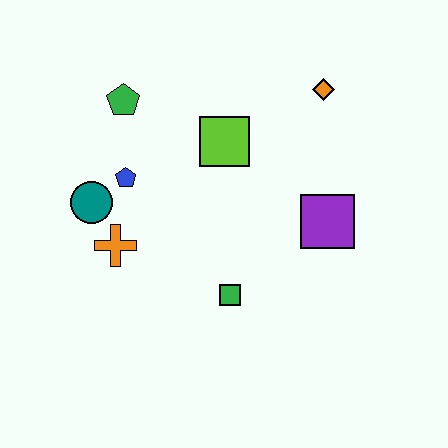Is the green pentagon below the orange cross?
No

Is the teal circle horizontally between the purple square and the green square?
No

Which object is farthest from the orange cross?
The orange diamond is farthest from the orange cross.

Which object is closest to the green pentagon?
The blue pentagon is closest to the green pentagon.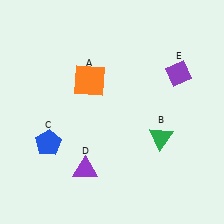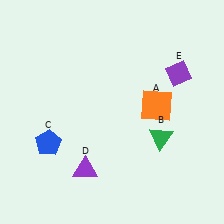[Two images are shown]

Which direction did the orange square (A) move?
The orange square (A) moved right.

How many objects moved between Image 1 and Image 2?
1 object moved between the two images.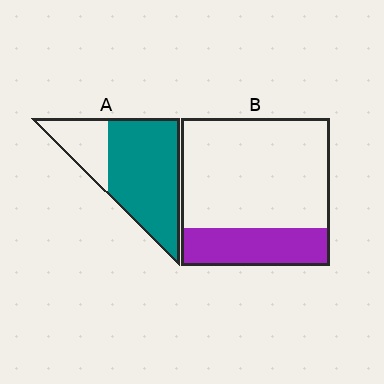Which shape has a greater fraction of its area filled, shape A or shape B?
Shape A.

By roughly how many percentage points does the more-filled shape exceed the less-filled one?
By roughly 45 percentage points (A over B).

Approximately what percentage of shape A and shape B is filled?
A is approximately 75% and B is approximately 25%.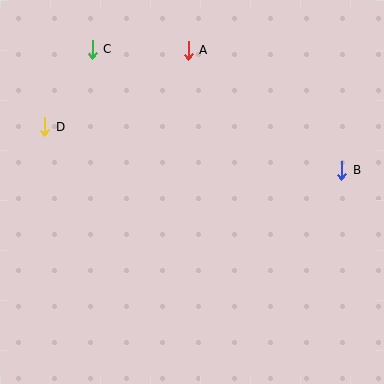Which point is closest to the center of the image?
Point A at (188, 50) is closest to the center.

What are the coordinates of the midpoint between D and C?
The midpoint between D and C is at (69, 88).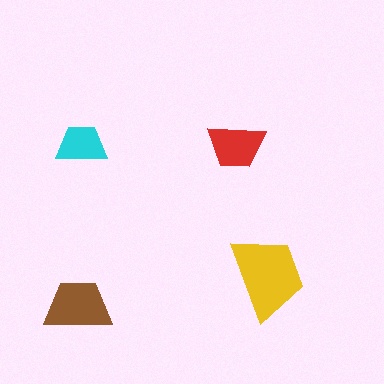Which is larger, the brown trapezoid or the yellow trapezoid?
The yellow one.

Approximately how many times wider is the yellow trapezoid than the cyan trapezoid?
About 1.5 times wider.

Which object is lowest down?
The brown trapezoid is bottommost.